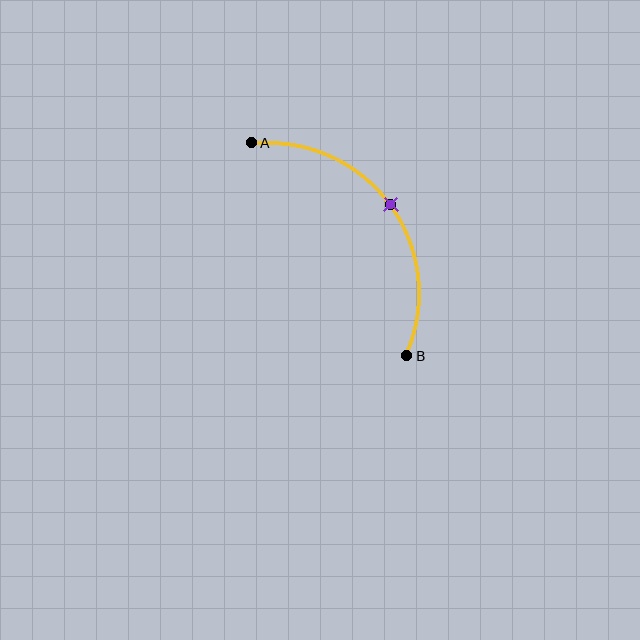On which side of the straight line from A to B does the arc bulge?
The arc bulges above and to the right of the straight line connecting A and B.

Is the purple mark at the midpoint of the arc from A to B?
Yes. The purple mark lies on the arc at equal arc-length from both A and B — it is the arc midpoint.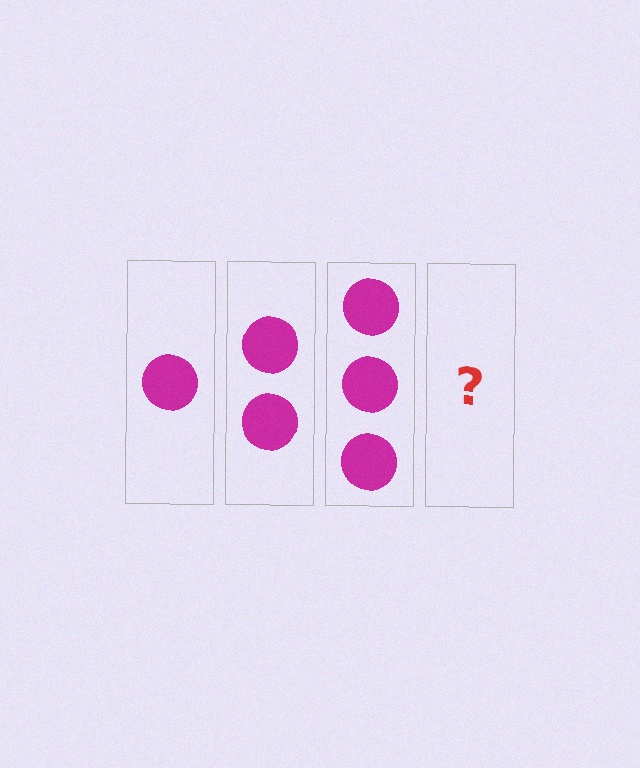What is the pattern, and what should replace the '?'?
The pattern is that each step adds one more circle. The '?' should be 4 circles.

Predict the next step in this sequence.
The next step is 4 circles.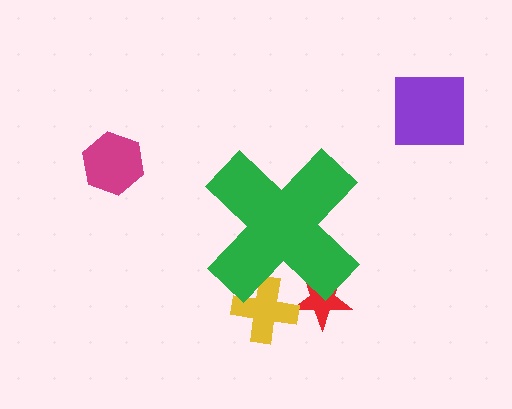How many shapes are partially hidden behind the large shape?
2 shapes are partially hidden.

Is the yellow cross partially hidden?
Yes, the yellow cross is partially hidden behind the green cross.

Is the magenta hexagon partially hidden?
No, the magenta hexagon is fully visible.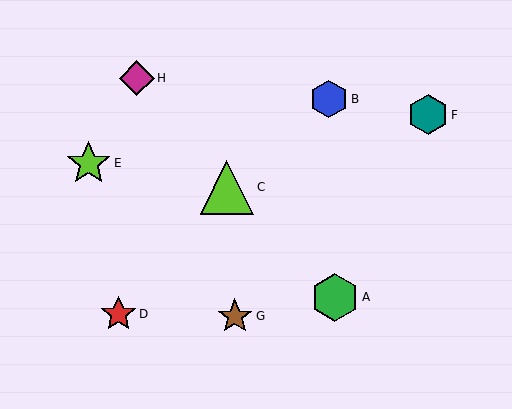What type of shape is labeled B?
Shape B is a blue hexagon.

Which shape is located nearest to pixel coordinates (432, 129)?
The teal hexagon (labeled F) at (428, 115) is nearest to that location.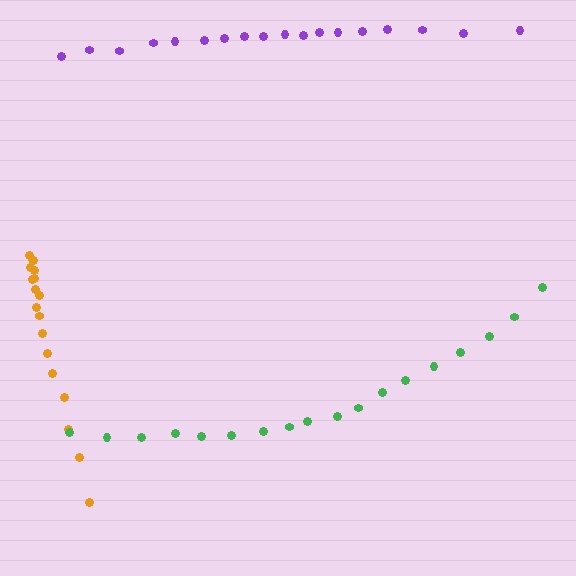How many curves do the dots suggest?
There are 3 distinct paths.